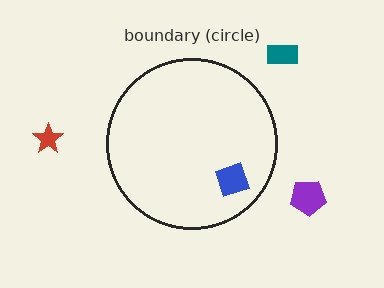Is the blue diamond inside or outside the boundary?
Inside.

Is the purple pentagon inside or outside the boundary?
Outside.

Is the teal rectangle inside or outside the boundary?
Outside.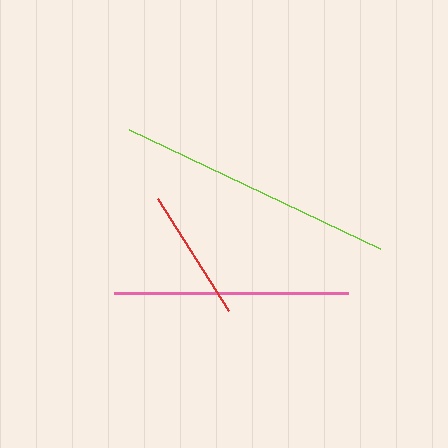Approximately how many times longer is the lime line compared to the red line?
The lime line is approximately 2.1 times the length of the red line.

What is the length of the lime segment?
The lime segment is approximately 277 pixels long.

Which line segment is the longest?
The lime line is the longest at approximately 277 pixels.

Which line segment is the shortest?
The red line is the shortest at approximately 133 pixels.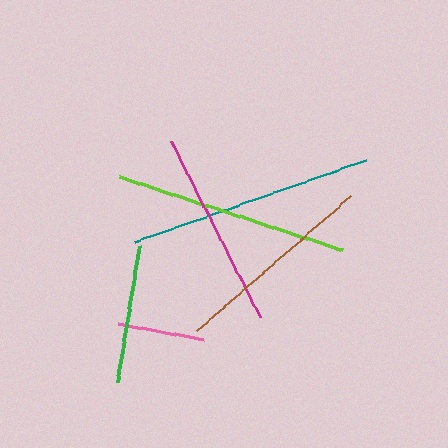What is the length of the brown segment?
The brown segment is approximately 204 pixels long.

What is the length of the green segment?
The green segment is approximately 138 pixels long.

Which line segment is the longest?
The teal line is the longest at approximately 245 pixels.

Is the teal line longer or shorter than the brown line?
The teal line is longer than the brown line.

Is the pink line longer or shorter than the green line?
The green line is longer than the pink line.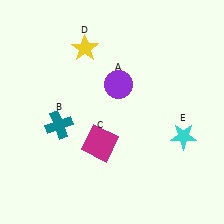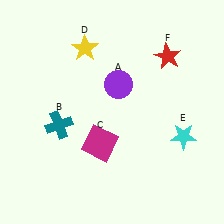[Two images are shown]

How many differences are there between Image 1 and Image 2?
There is 1 difference between the two images.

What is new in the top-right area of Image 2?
A red star (F) was added in the top-right area of Image 2.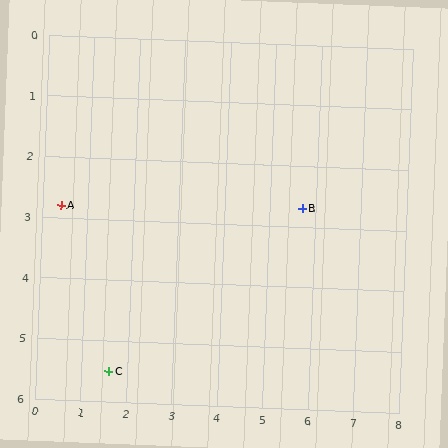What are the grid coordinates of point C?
Point C is at approximately (1.6, 5.5).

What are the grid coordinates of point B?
Point B is at approximately (5.7, 2.7).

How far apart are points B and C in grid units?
Points B and C are about 5.0 grid units apart.